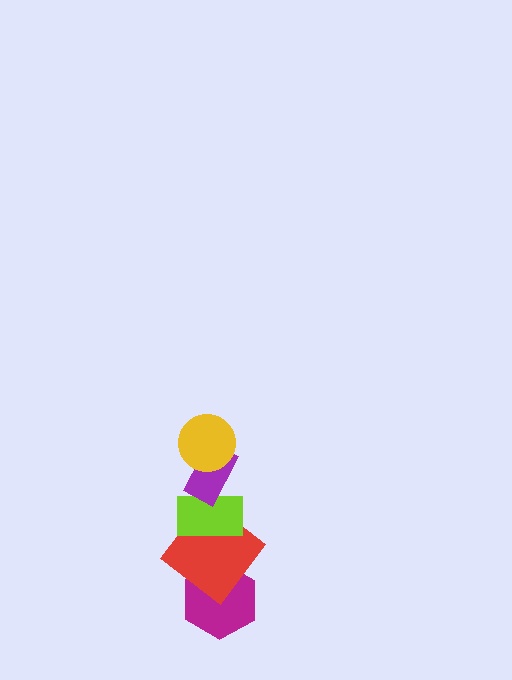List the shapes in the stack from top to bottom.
From top to bottom: the yellow circle, the purple rectangle, the lime rectangle, the red diamond, the magenta hexagon.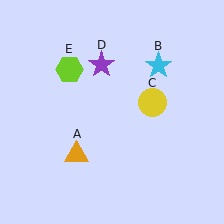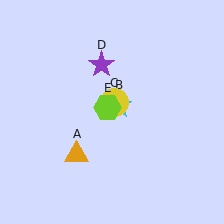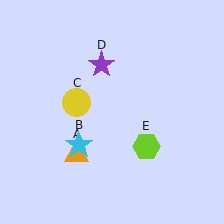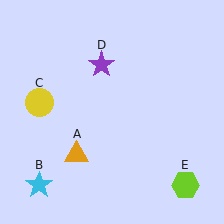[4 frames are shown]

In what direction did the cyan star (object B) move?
The cyan star (object B) moved down and to the left.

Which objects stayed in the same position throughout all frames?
Orange triangle (object A) and purple star (object D) remained stationary.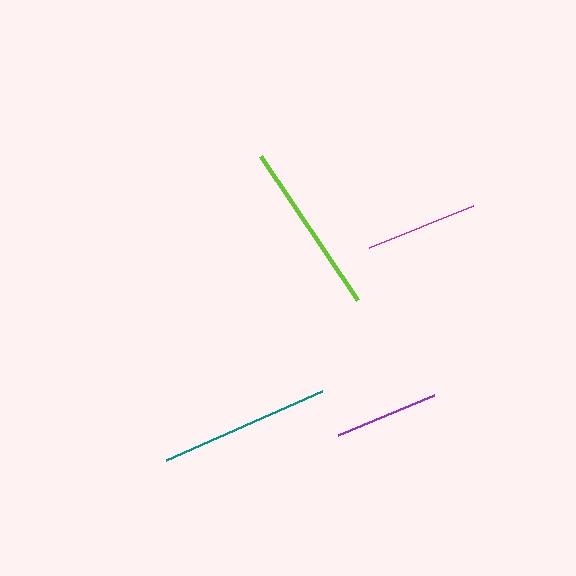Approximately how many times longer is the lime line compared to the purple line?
The lime line is approximately 1.7 times the length of the purple line.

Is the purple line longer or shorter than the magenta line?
The magenta line is longer than the purple line.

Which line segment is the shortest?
The purple line is the shortest at approximately 104 pixels.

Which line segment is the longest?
The lime line is the longest at approximately 174 pixels.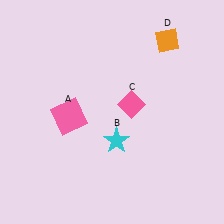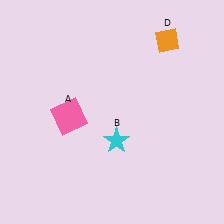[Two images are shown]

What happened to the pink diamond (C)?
The pink diamond (C) was removed in Image 2. It was in the top-right area of Image 1.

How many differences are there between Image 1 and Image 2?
There is 1 difference between the two images.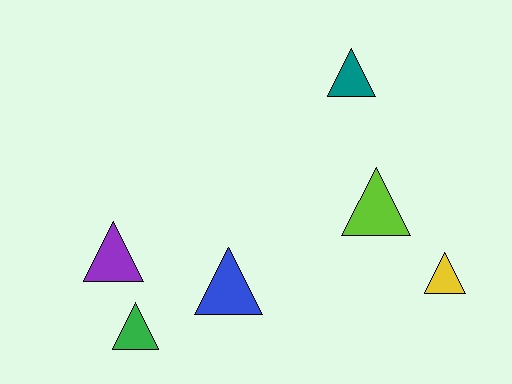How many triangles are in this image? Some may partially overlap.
There are 6 triangles.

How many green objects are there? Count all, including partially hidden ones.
There is 1 green object.